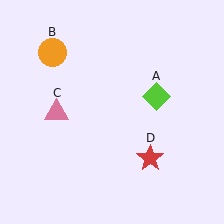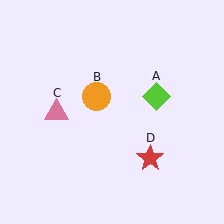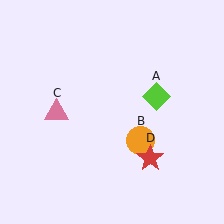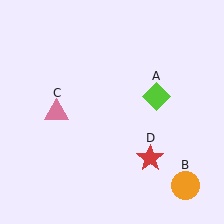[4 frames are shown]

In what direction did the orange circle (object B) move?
The orange circle (object B) moved down and to the right.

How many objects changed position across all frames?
1 object changed position: orange circle (object B).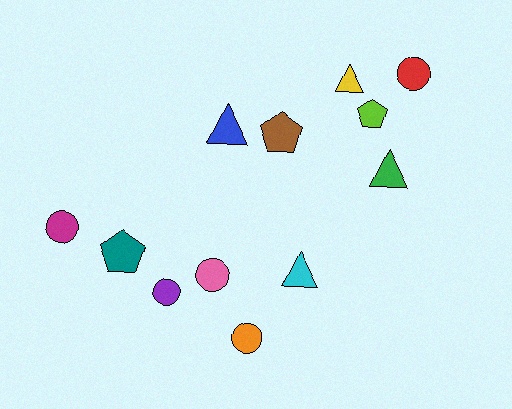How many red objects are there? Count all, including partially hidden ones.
There is 1 red object.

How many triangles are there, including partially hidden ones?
There are 4 triangles.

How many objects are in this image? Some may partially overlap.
There are 12 objects.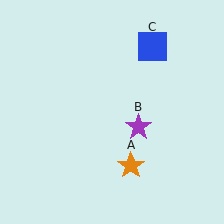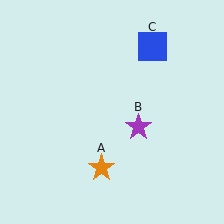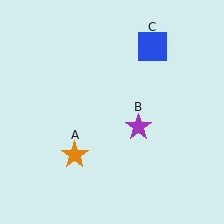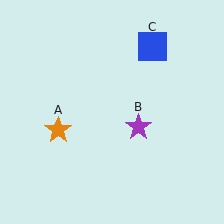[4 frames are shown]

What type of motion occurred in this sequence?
The orange star (object A) rotated clockwise around the center of the scene.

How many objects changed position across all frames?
1 object changed position: orange star (object A).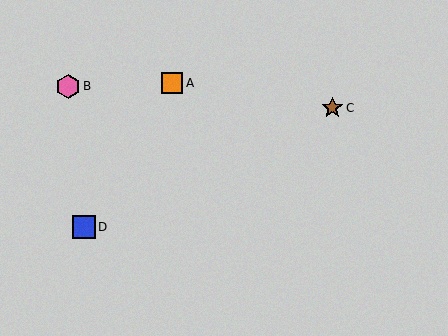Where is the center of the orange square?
The center of the orange square is at (172, 83).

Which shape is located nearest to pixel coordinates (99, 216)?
The blue square (labeled D) at (84, 227) is nearest to that location.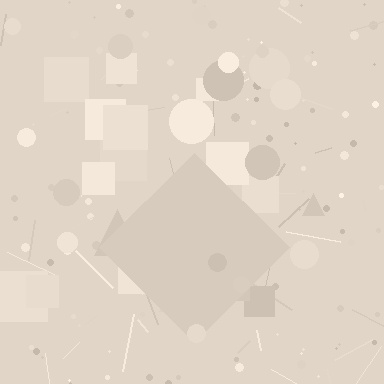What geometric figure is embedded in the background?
A diamond is embedded in the background.